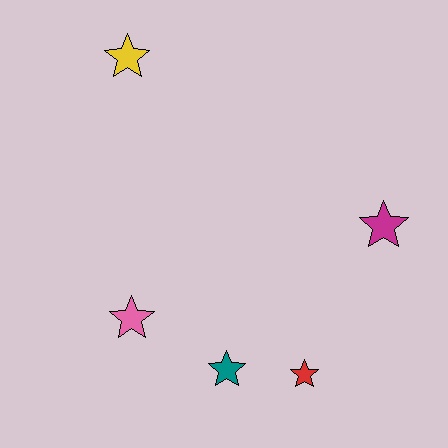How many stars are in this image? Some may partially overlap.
There are 5 stars.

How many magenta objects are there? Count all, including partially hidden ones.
There is 1 magenta object.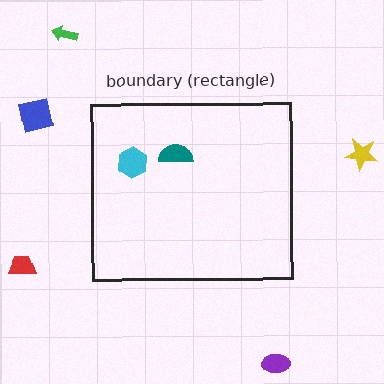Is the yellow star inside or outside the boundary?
Outside.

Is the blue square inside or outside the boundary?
Outside.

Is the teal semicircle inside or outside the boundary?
Inside.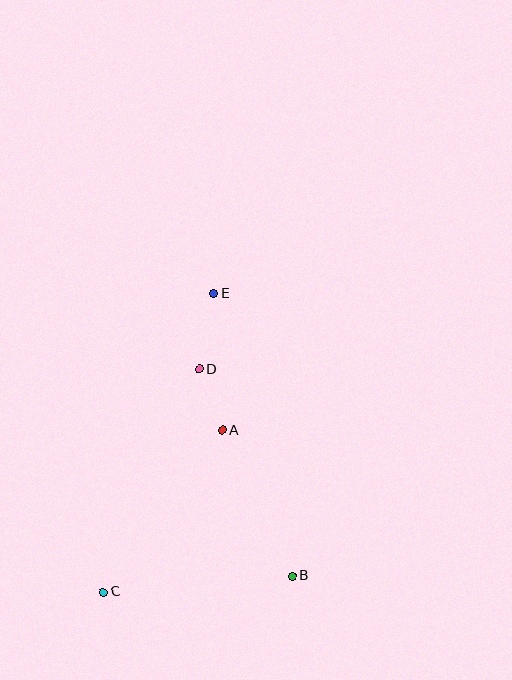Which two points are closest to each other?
Points A and D are closest to each other.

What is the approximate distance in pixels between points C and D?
The distance between C and D is approximately 242 pixels.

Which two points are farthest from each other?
Points C and E are farthest from each other.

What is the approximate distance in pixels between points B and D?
The distance between B and D is approximately 226 pixels.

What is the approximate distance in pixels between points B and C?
The distance between B and C is approximately 189 pixels.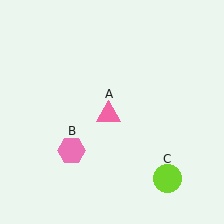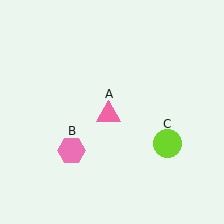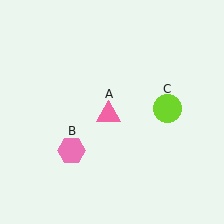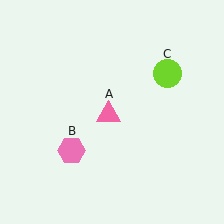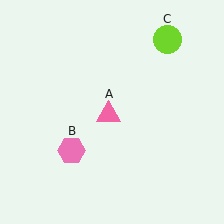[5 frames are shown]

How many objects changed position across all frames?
1 object changed position: lime circle (object C).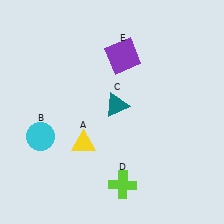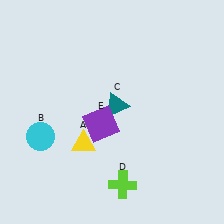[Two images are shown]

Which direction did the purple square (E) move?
The purple square (E) moved down.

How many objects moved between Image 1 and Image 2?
1 object moved between the two images.